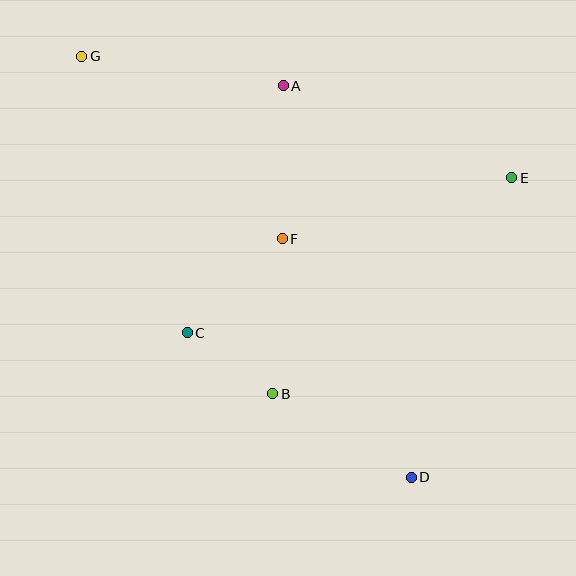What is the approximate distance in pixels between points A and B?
The distance between A and B is approximately 308 pixels.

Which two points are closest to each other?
Points B and C are closest to each other.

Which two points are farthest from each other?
Points D and G are farthest from each other.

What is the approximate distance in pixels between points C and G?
The distance between C and G is approximately 296 pixels.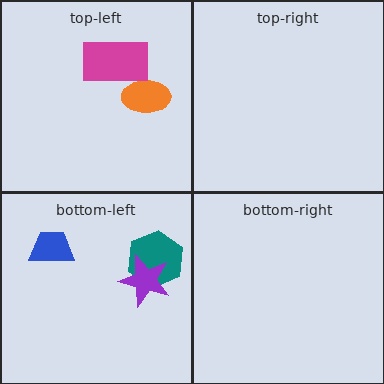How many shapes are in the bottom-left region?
3.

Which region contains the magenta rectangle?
The top-left region.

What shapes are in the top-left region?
The orange ellipse, the magenta rectangle.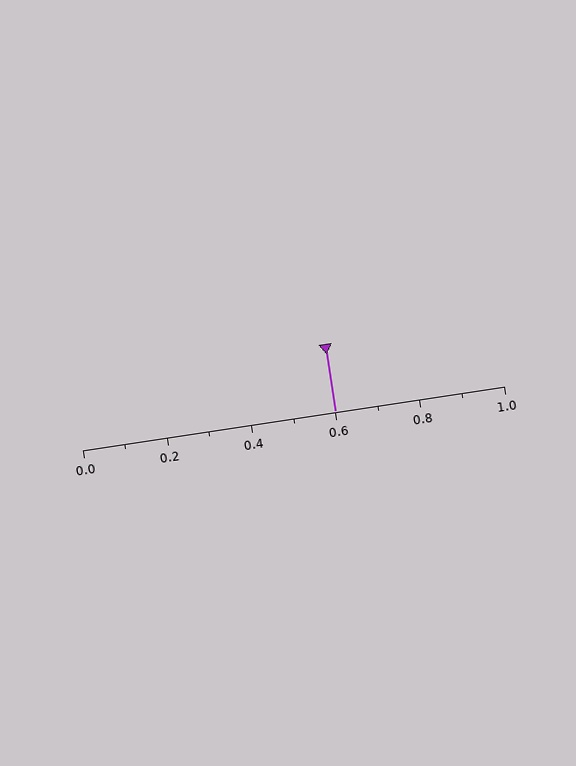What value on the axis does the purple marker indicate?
The marker indicates approximately 0.6.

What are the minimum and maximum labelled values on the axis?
The axis runs from 0.0 to 1.0.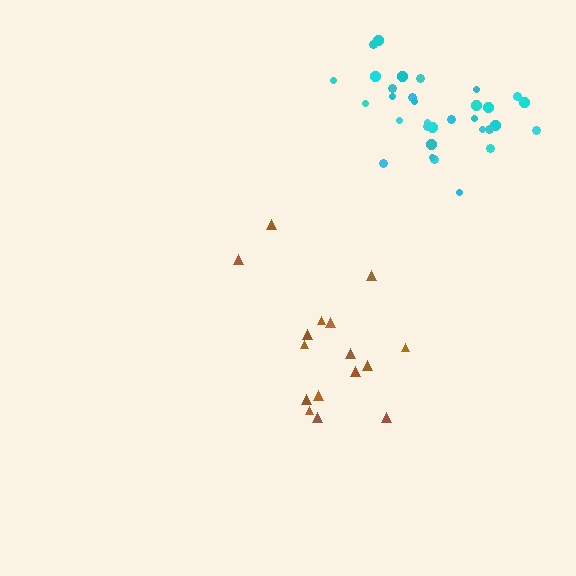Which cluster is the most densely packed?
Cyan.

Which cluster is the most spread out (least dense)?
Brown.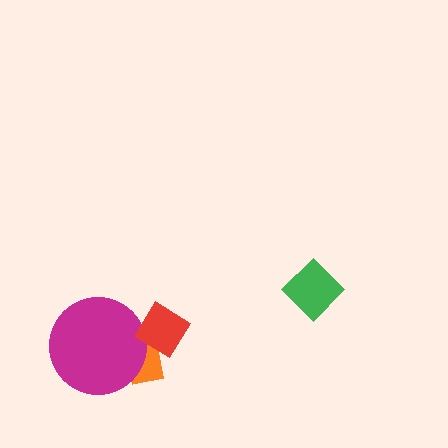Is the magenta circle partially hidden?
Yes, it is partially covered by another shape.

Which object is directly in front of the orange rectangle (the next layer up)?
The magenta circle is directly in front of the orange rectangle.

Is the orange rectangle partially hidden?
Yes, it is partially covered by another shape.